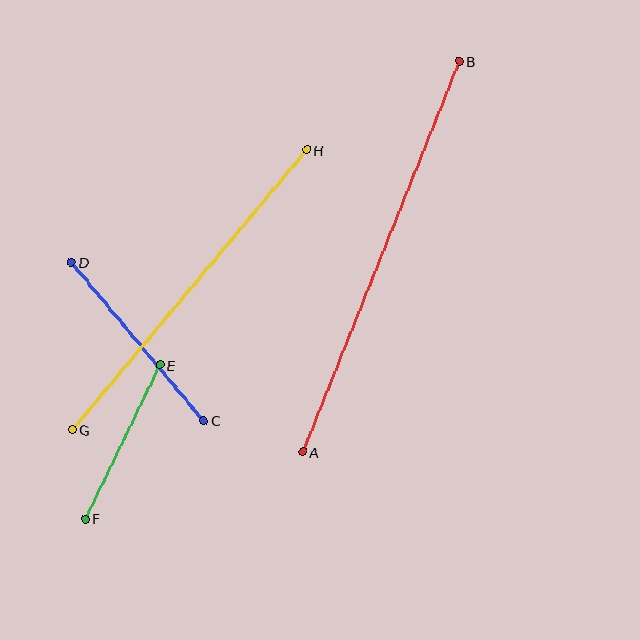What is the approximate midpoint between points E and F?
The midpoint is at approximately (123, 442) pixels.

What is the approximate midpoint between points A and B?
The midpoint is at approximately (381, 257) pixels.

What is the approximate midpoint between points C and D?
The midpoint is at approximately (138, 342) pixels.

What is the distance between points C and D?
The distance is approximately 206 pixels.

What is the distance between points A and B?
The distance is approximately 420 pixels.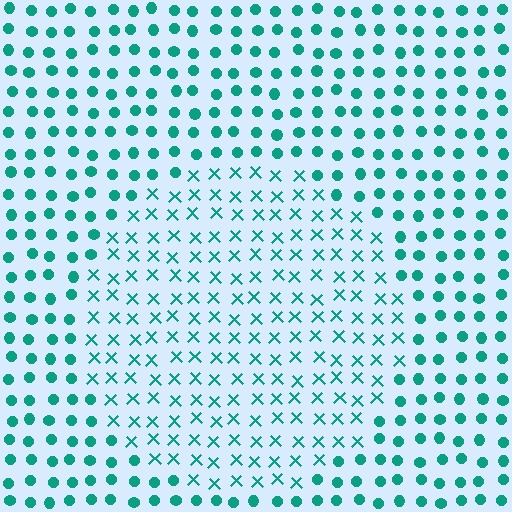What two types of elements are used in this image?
The image uses X marks inside the circle region and circles outside it.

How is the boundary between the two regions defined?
The boundary is defined by a change in element shape: X marks inside vs. circles outside. All elements share the same color and spacing.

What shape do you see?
I see a circle.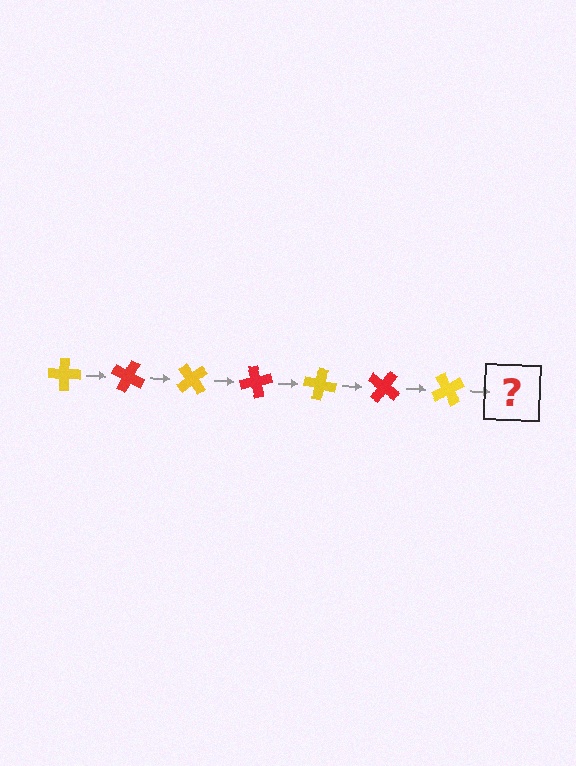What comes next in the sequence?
The next element should be a red cross, rotated 175 degrees from the start.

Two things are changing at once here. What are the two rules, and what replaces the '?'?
The two rules are that it rotates 25 degrees each step and the color cycles through yellow and red. The '?' should be a red cross, rotated 175 degrees from the start.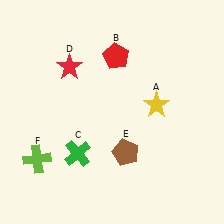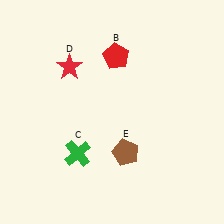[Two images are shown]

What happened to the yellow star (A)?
The yellow star (A) was removed in Image 2. It was in the top-right area of Image 1.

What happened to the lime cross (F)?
The lime cross (F) was removed in Image 2. It was in the bottom-left area of Image 1.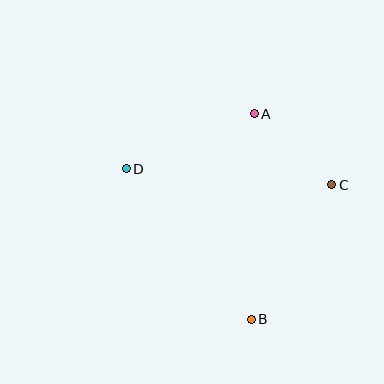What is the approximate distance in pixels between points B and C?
The distance between B and C is approximately 157 pixels.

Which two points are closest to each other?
Points A and C are closest to each other.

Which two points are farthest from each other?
Points C and D are farthest from each other.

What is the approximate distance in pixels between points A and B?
The distance between A and B is approximately 206 pixels.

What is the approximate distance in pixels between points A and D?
The distance between A and D is approximately 139 pixels.